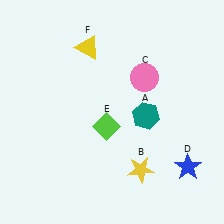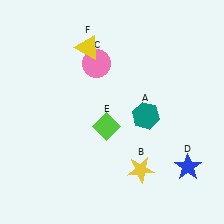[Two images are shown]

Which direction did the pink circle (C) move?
The pink circle (C) moved left.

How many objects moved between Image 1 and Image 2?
1 object moved between the two images.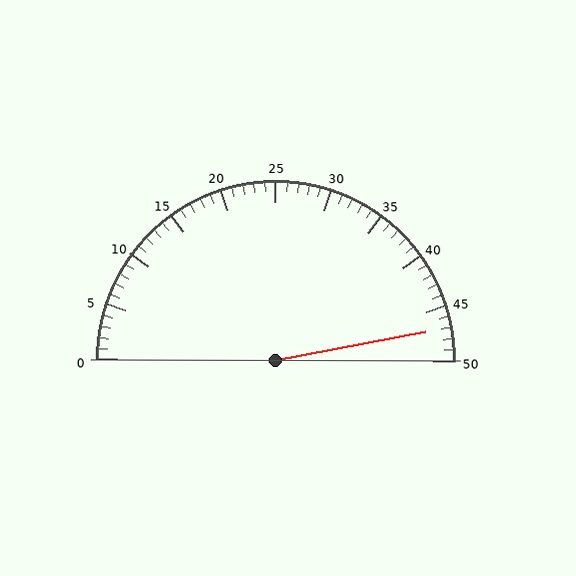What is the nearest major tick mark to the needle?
The nearest major tick mark is 45.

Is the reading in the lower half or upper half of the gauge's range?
The reading is in the upper half of the range (0 to 50).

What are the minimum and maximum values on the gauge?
The gauge ranges from 0 to 50.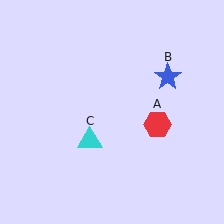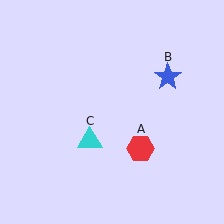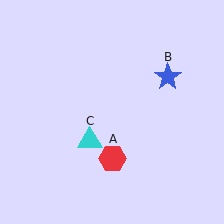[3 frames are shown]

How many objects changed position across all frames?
1 object changed position: red hexagon (object A).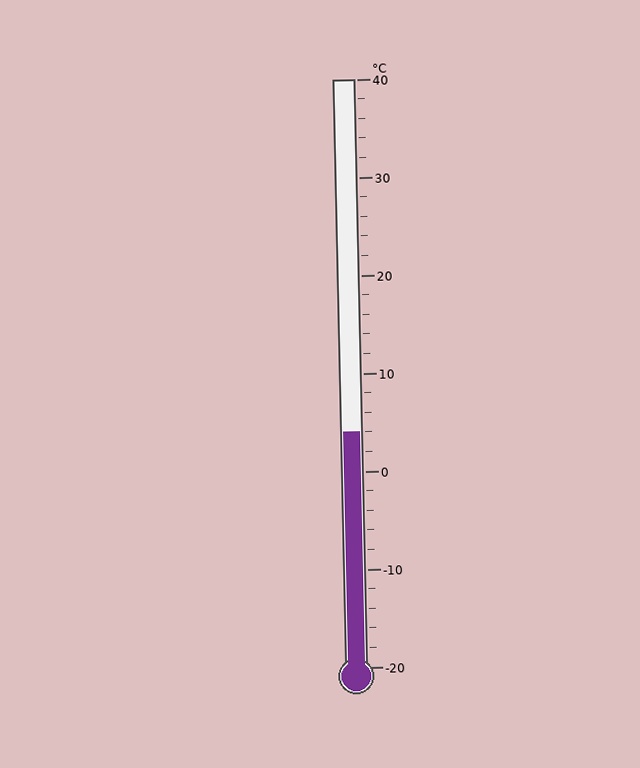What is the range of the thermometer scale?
The thermometer scale ranges from -20°C to 40°C.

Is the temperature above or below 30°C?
The temperature is below 30°C.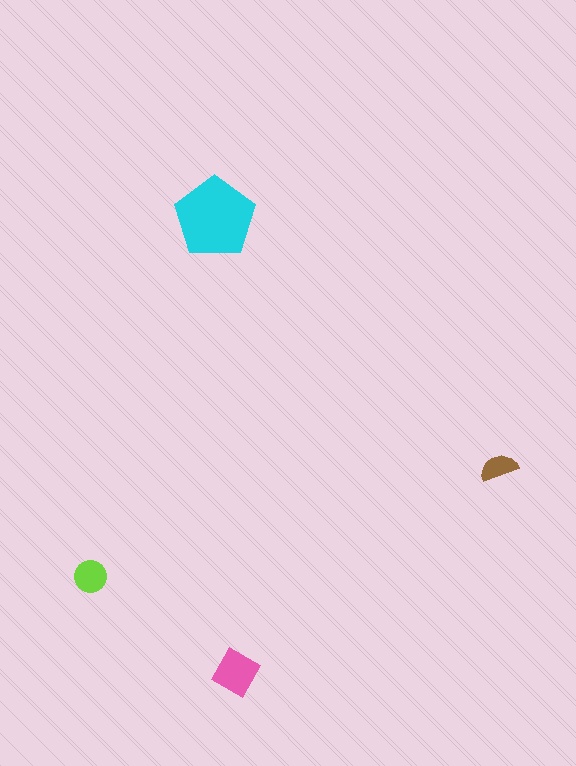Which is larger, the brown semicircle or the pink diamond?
The pink diamond.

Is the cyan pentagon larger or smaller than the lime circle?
Larger.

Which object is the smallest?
The brown semicircle.